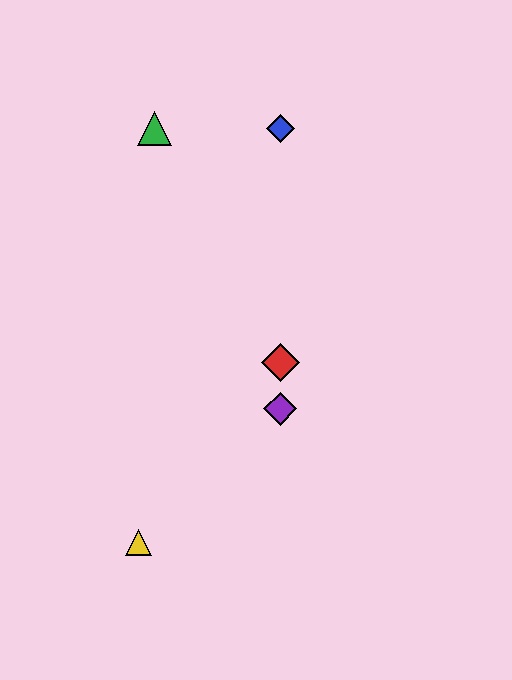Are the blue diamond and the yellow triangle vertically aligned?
No, the blue diamond is at x≈280 and the yellow triangle is at x≈138.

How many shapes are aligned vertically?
3 shapes (the red diamond, the blue diamond, the purple diamond) are aligned vertically.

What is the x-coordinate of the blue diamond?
The blue diamond is at x≈280.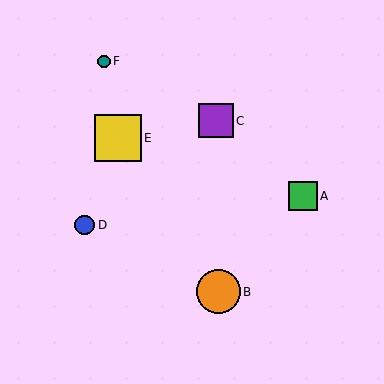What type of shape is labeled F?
Shape F is a teal circle.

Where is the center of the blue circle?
The center of the blue circle is at (85, 225).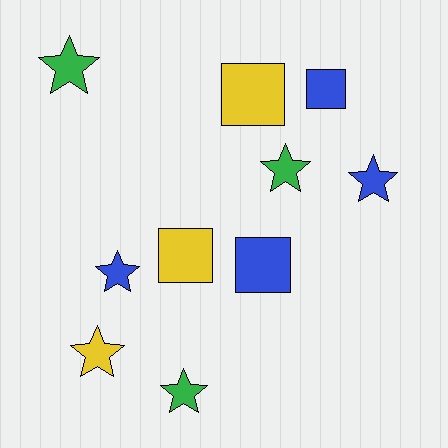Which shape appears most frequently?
Star, with 6 objects.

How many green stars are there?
There are 3 green stars.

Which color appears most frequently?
Blue, with 4 objects.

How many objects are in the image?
There are 10 objects.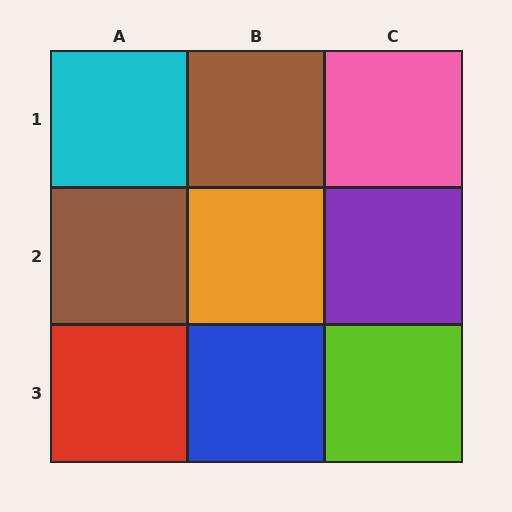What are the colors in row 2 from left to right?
Brown, orange, purple.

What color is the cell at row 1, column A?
Cyan.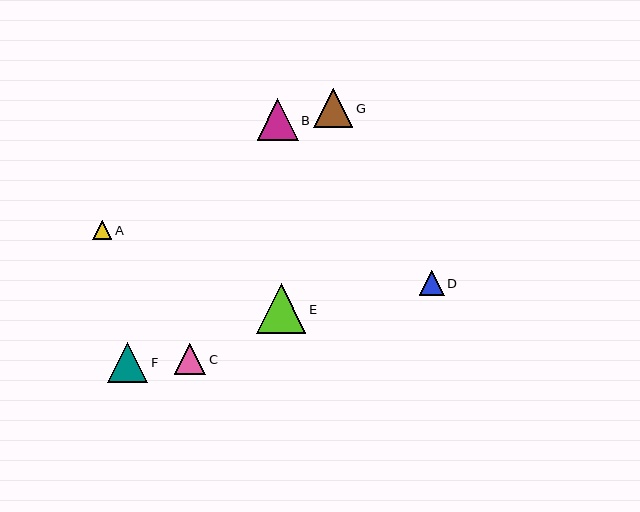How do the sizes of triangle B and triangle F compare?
Triangle B and triangle F are approximately the same size.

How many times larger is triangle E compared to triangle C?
Triangle E is approximately 1.6 times the size of triangle C.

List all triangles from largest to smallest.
From largest to smallest: E, B, F, G, C, D, A.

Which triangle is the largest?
Triangle E is the largest with a size of approximately 50 pixels.